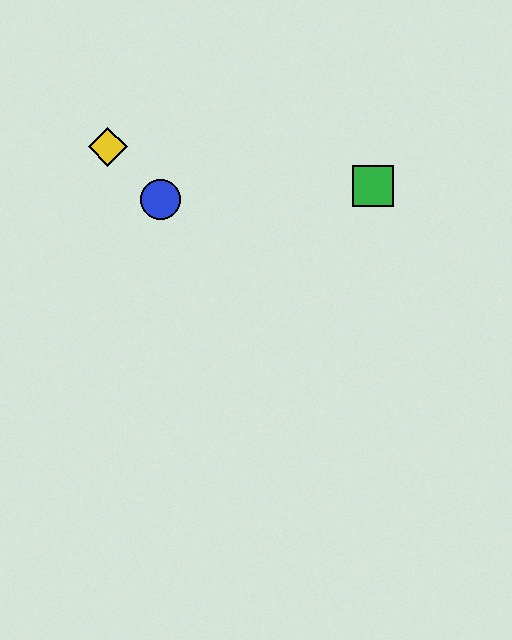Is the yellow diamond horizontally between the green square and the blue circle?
No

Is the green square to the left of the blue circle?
No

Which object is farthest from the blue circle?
The green square is farthest from the blue circle.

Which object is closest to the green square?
The blue circle is closest to the green square.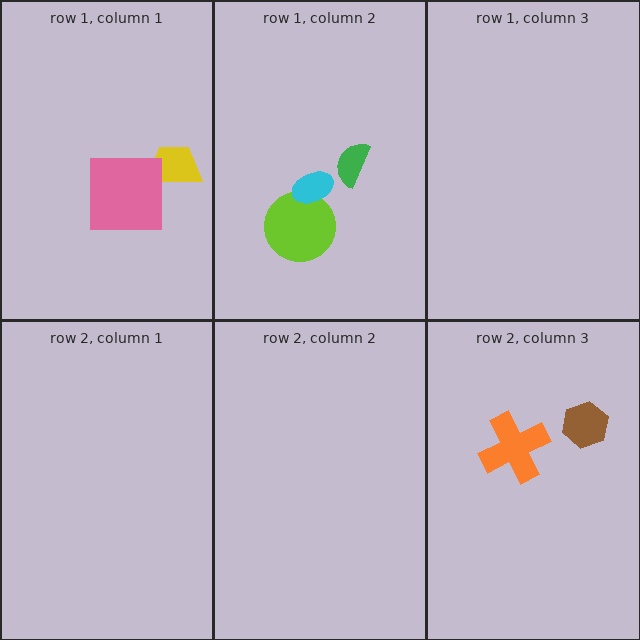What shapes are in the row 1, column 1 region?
The yellow trapezoid, the pink square.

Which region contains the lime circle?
The row 1, column 2 region.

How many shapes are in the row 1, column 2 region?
3.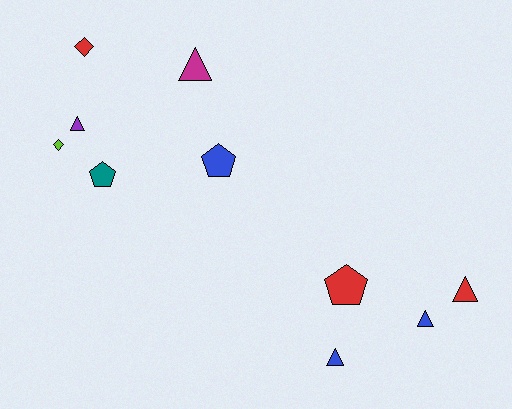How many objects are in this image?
There are 10 objects.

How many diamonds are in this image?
There are 2 diamonds.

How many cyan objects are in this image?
There are no cyan objects.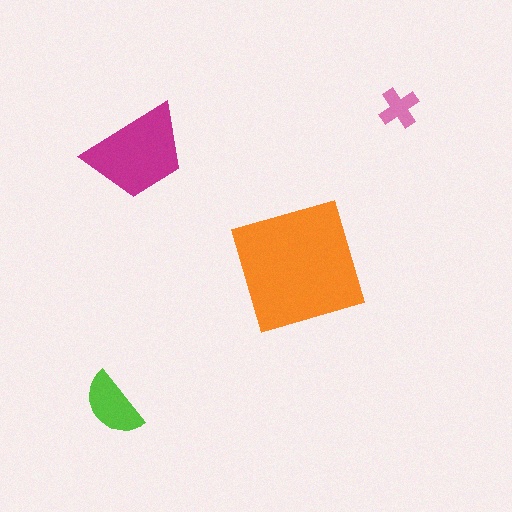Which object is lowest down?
The lime semicircle is bottommost.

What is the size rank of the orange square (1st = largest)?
1st.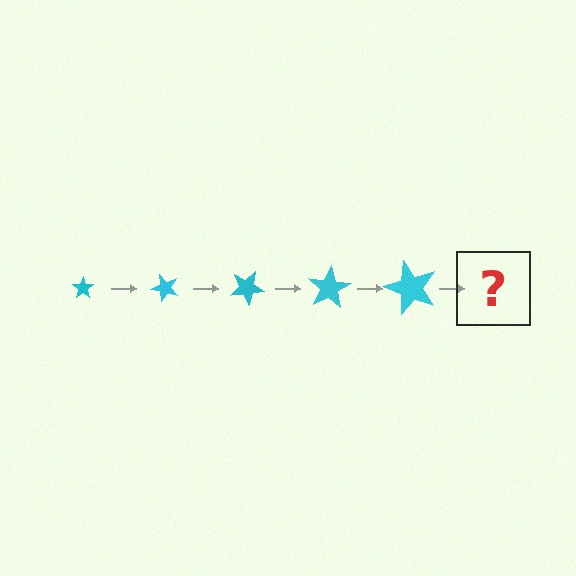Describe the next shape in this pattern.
It should be a star, larger than the previous one and rotated 250 degrees from the start.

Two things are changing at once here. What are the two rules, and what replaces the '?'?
The two rules are that the star grows larger each step and it rotates 50 degrees each step. The '?' should be a star, larger than the previous one and rotated 250 degrees from the start.